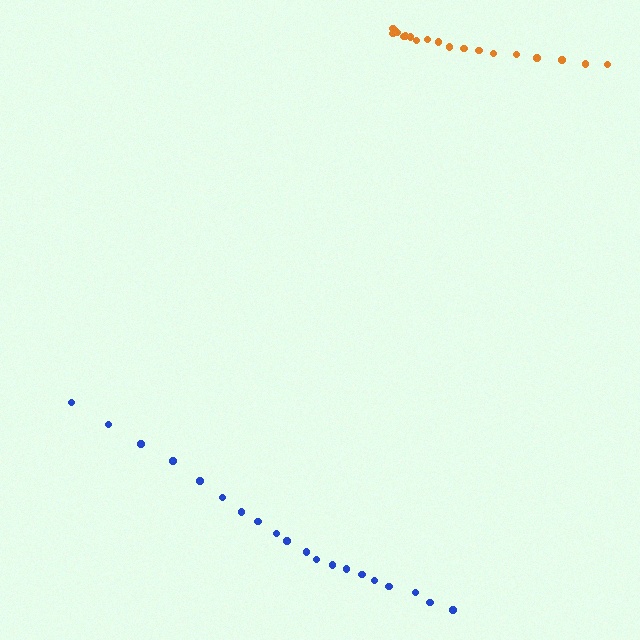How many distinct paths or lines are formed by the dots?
There are 2 distinct paths.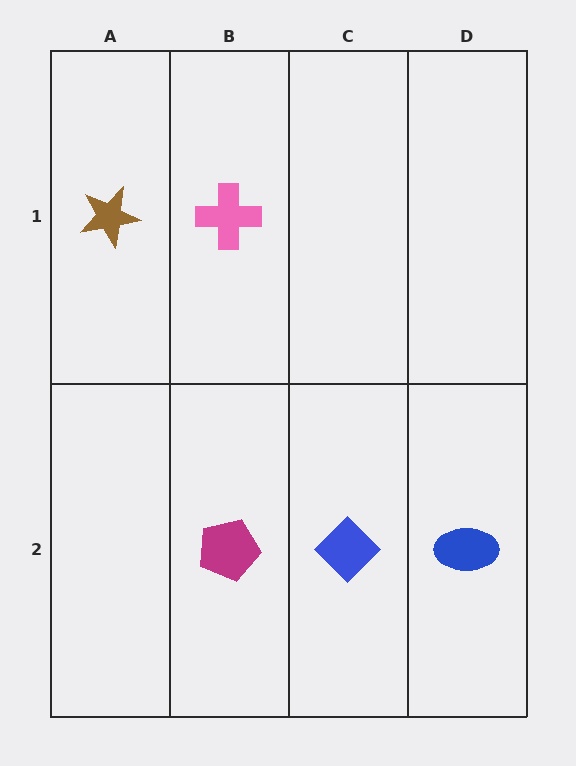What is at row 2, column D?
A blue ellipse.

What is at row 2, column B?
A magenta pentagon.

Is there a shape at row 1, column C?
No, that cell is empty.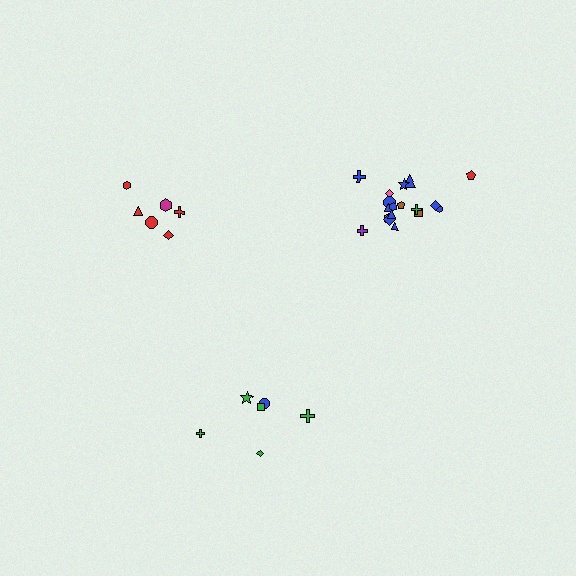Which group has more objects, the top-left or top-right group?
The top-right group.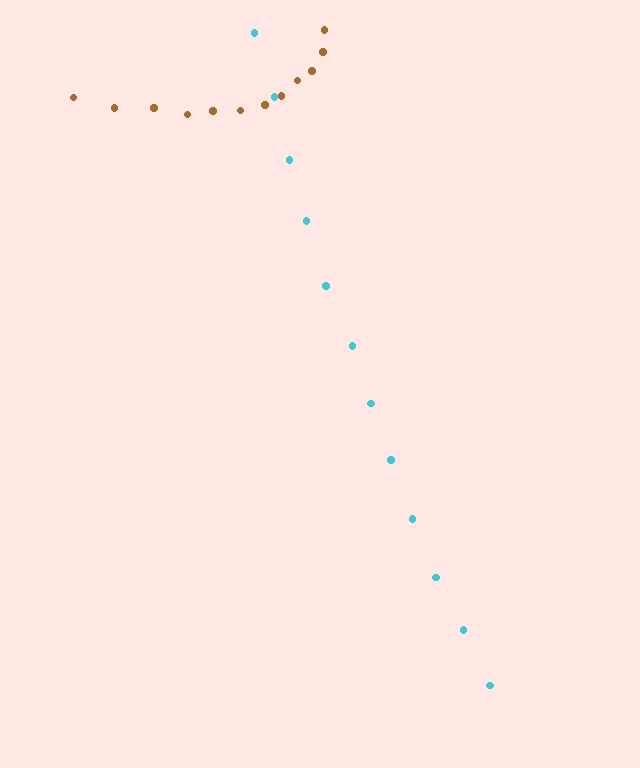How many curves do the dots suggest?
There are 2 distinct paths.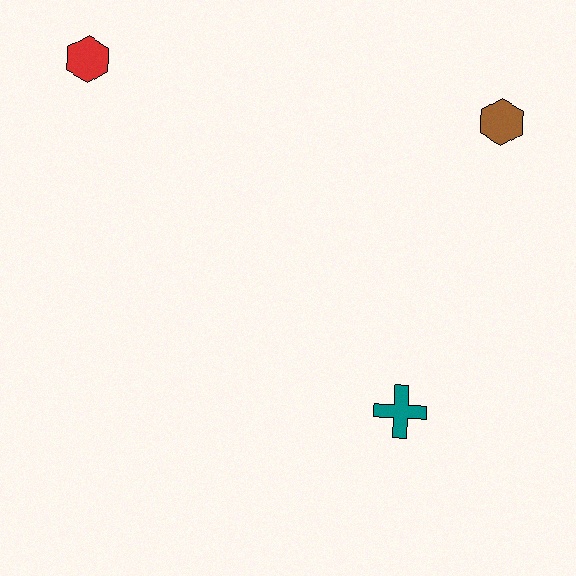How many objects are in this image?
There are 3 objects.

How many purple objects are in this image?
There are no purple objects.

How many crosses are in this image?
There is 1 cross.